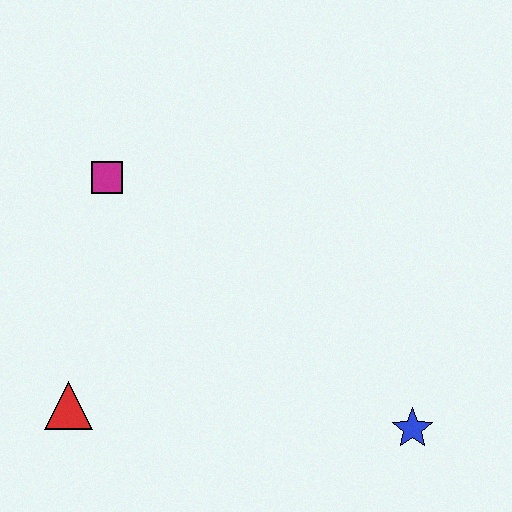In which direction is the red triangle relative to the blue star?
The red triangle is to the left of the blue star.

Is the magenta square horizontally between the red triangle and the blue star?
Yes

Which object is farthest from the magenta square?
The blue star is farthest from the magenta square.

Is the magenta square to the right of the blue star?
No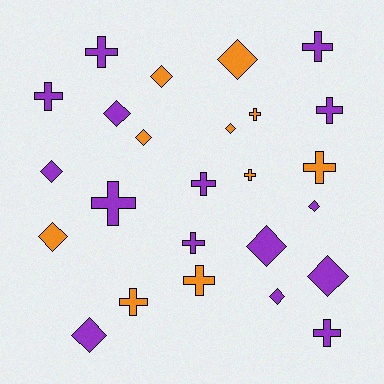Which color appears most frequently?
Purple, with 15 objects.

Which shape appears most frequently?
Cross, with 13 objects.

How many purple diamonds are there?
There are 7 purple diamonds.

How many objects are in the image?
There are 25 objects.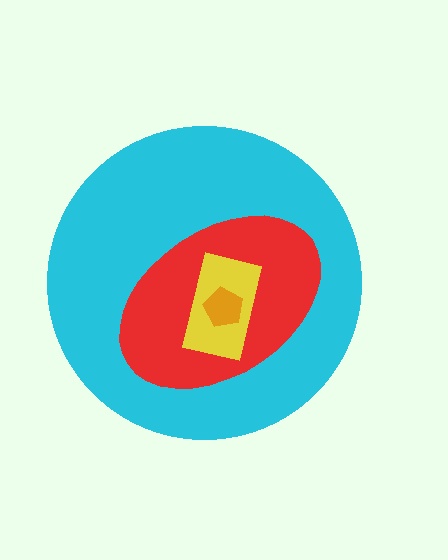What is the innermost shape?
The orange pentagon.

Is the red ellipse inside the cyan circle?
Yes.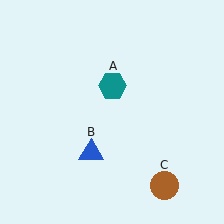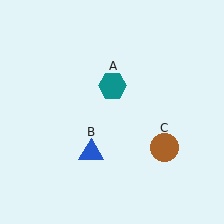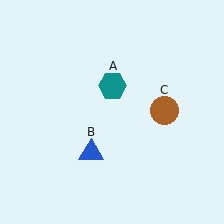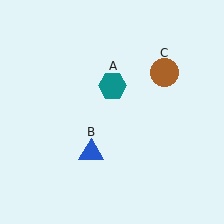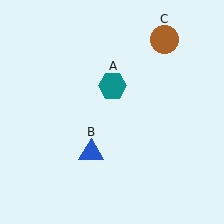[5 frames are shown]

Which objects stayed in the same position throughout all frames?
Teal hexagon (object A) and blue triangle (object B) remained stationary.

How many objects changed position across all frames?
1 object changed position: brown circle (object C).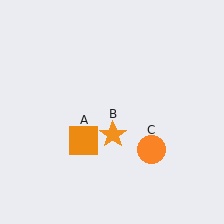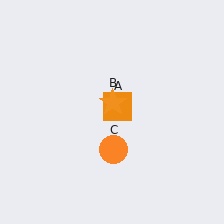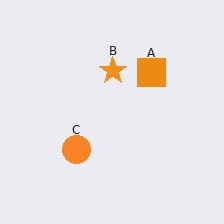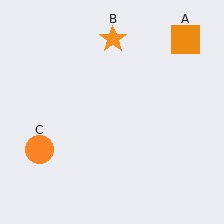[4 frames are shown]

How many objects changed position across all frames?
3 objects changed position: orange square (object A), orange star (object B), orange circle (object C).